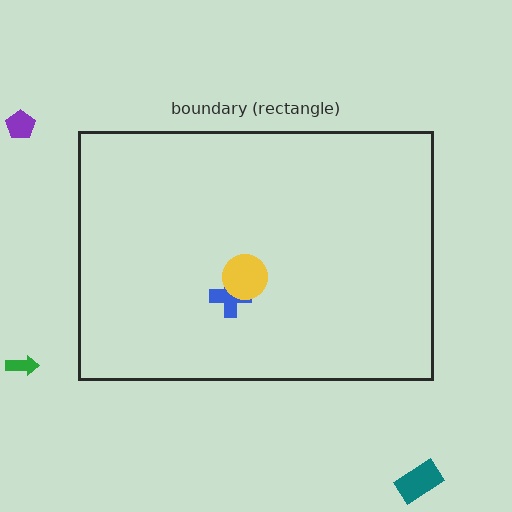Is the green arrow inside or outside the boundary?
Outside.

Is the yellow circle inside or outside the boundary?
Inside.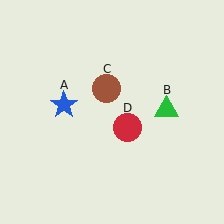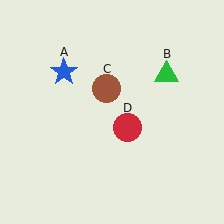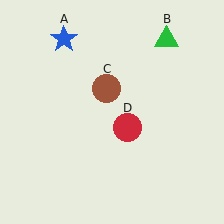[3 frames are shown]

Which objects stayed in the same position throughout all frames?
Brown circle (object C) and red circle (object D) remained stationary.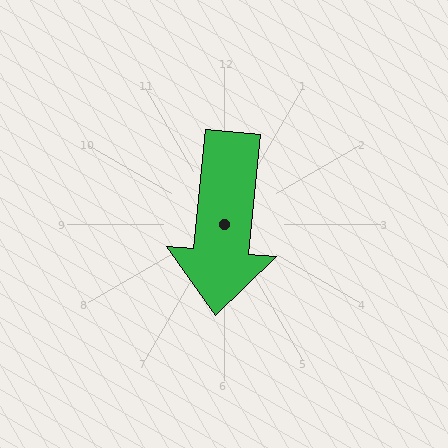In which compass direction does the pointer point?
South.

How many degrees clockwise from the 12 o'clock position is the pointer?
Approximately 185 degrees.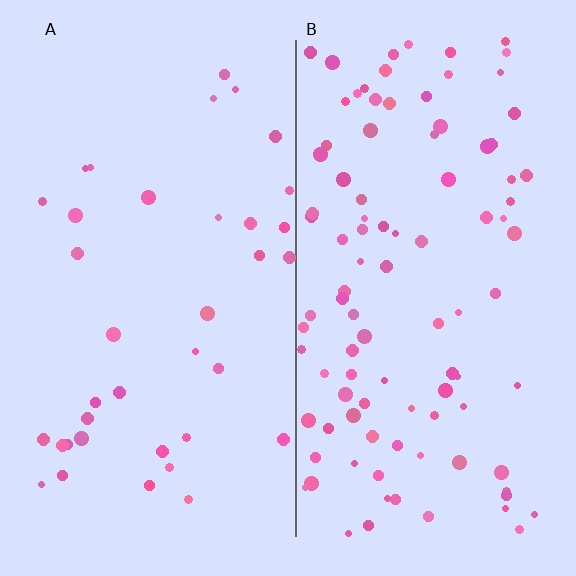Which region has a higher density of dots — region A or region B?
B (the right).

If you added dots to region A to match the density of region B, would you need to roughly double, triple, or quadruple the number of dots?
Approximately triple.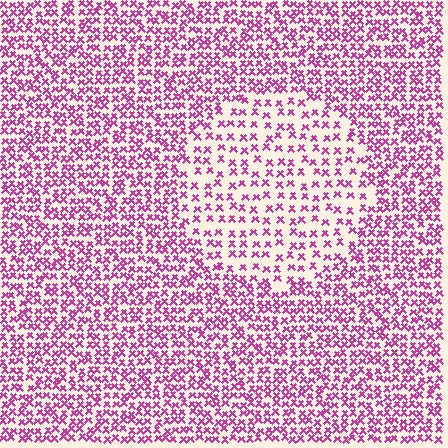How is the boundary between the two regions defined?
The boundary is defined by a change in element density (approximately 2.0x ratio). All elements are the same color, size, and shape.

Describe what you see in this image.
The image contains small magenta elements arranged at two different densities. A circle-shaped region is visible where the elements are less densely packed than the surrounding area.